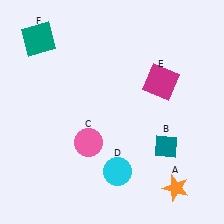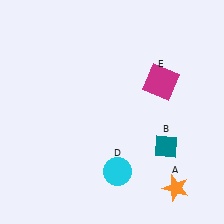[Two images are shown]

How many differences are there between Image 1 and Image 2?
There are 2 differences between the two images.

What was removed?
The pink circle (C), the teal square (F) were removed in Image 2.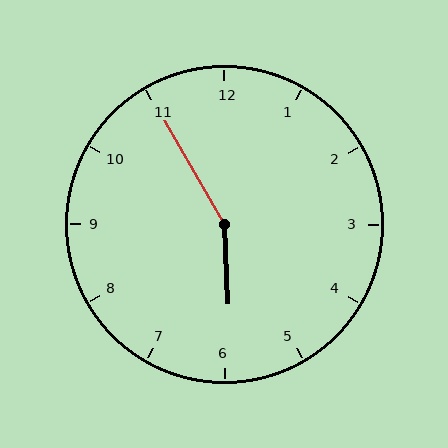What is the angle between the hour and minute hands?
Approximately 152 degrees.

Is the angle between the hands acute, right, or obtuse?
It is obtuse.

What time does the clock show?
5:55.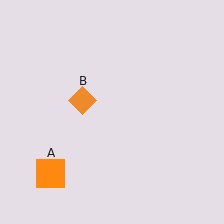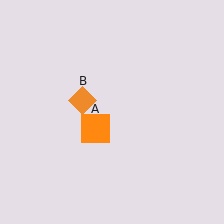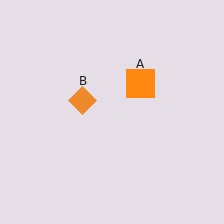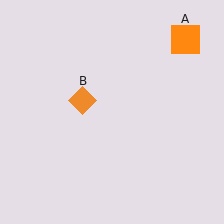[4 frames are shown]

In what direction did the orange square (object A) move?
The orange square (object A) moved up and to the right.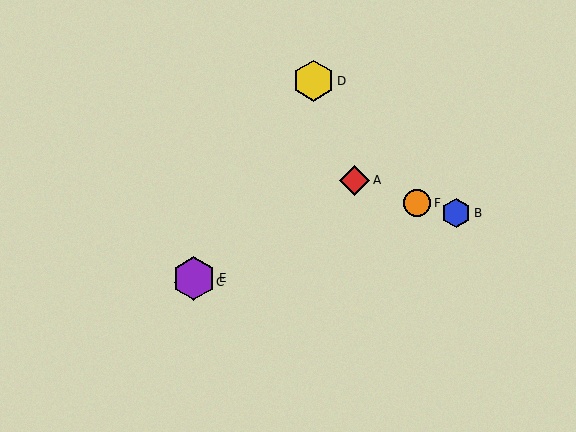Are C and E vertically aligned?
Yes, both are at x≈194.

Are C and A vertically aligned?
No, C is at x≈194 and A is at x≈355.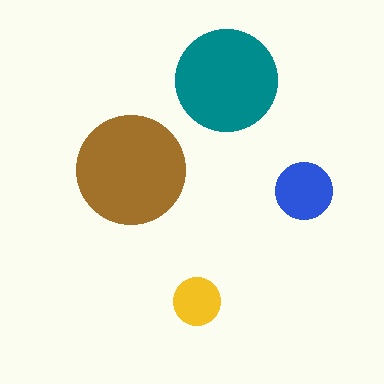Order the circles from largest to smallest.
the brown one, the teal one, the blue one, the yellow one.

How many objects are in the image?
There are 4 objects in the image.